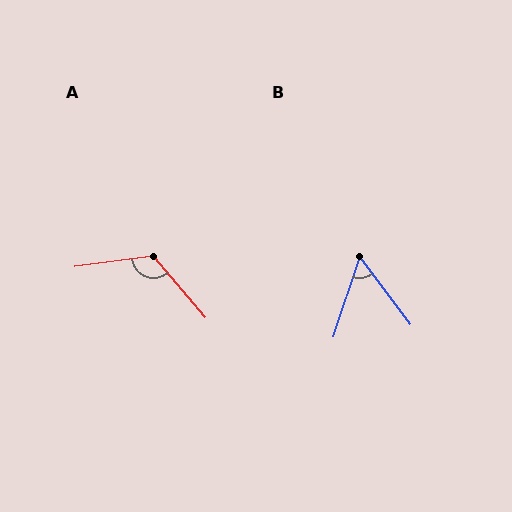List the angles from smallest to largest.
B (55°), A (123°).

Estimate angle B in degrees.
Approximately 55 degrees.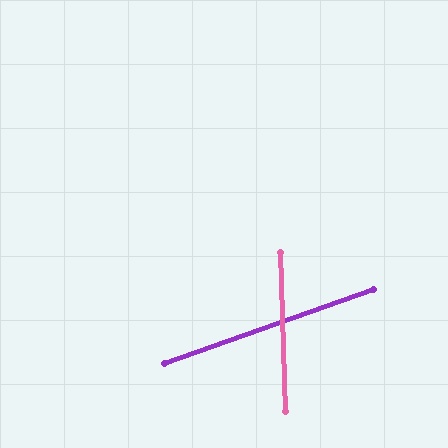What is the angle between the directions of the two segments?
Approximately 73 degrees.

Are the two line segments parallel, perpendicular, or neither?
Neither parallel nor perpendicular — they differ by about 73°.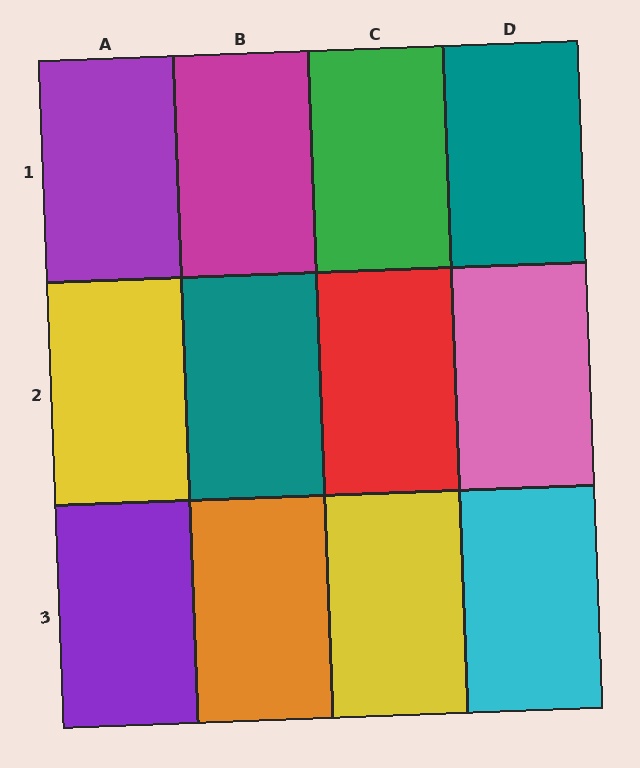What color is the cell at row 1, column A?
Purple.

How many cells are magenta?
1 cell is magenta.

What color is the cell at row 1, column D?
Teal.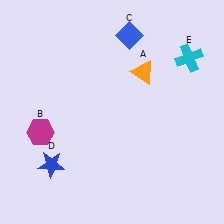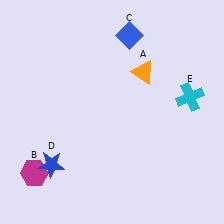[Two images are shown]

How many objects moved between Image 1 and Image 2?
2 objects moved between the two images.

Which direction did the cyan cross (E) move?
The cyan cross (E) moved down.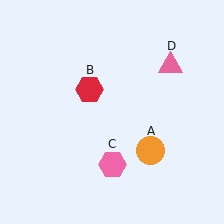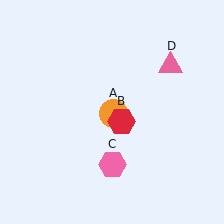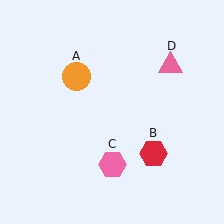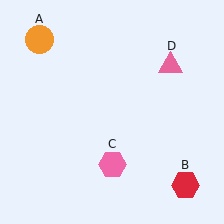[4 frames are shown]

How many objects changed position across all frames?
2 objects changed position: orange circle (object A), red hexagon (object B).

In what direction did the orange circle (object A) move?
The orange circle (object A) moved up and to the left.